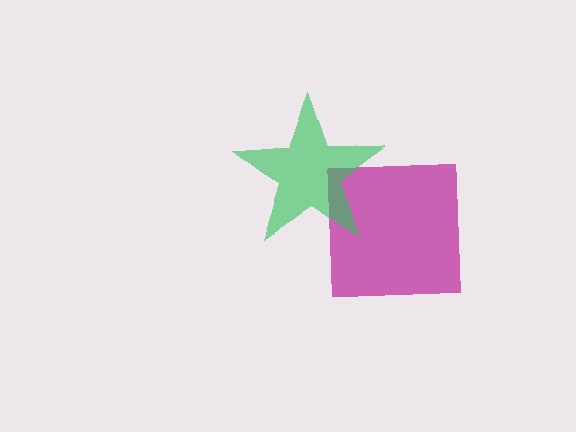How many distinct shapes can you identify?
There are 2 distinct shapes: a magenta square, a green star.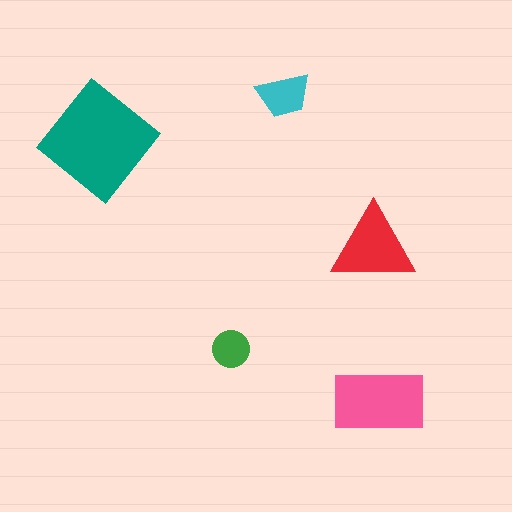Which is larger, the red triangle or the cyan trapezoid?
The red triangle.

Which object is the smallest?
The green circle.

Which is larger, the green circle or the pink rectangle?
The pink rectangle.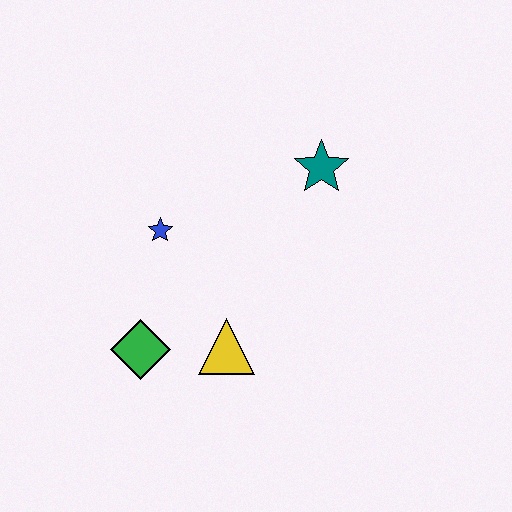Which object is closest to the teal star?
The blue star is closest to the teal star.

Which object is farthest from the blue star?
The teal star is farthest from the blue star.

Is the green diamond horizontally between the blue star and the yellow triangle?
No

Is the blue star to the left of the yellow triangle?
Yes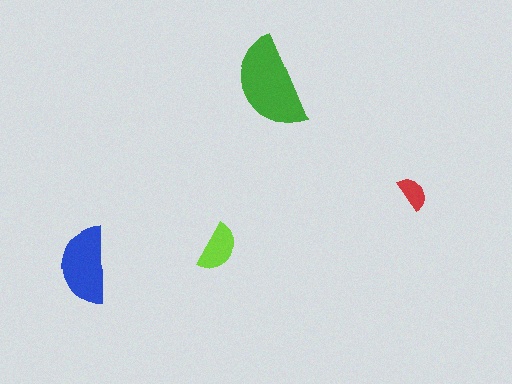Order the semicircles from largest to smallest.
the green one, the blue one, the lime one, the red one.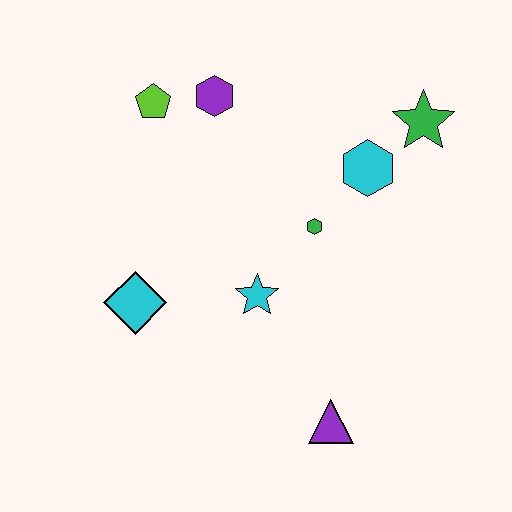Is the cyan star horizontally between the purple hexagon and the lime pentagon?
No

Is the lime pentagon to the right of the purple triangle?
No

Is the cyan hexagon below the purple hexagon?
Yes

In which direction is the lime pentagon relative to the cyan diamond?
The lime pentagon is above the cyan diamond.